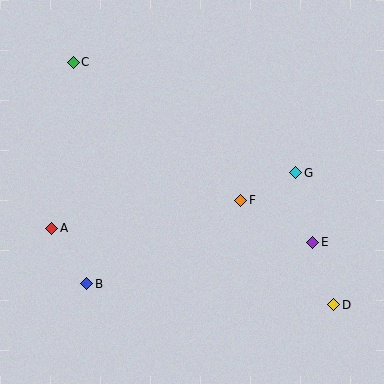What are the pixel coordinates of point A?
Point A is at (52, 228).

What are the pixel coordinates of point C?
Point C is at (73, 62).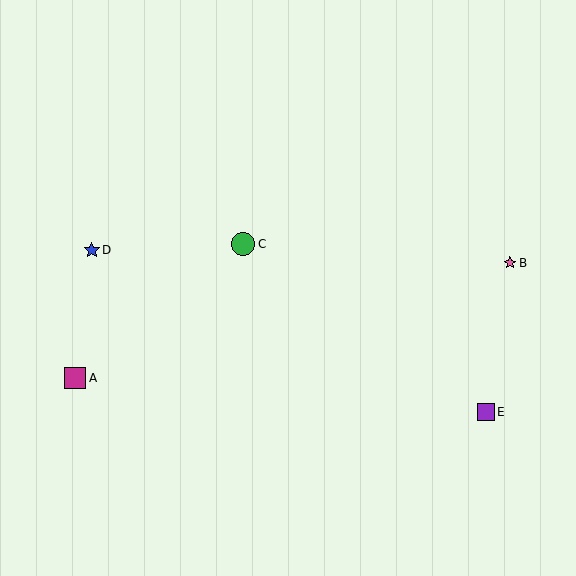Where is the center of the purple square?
The center of the purple square is at (486, 412).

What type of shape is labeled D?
Shape D is a blue star.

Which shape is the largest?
The green circle (labeled C) is the largest.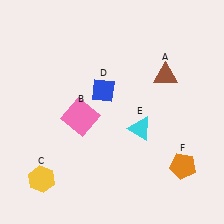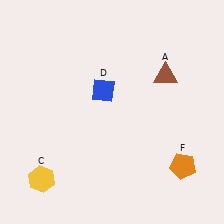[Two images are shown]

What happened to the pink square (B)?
The pink square (B) was removed in Image 2. It was in the bottom-left area of Image 1.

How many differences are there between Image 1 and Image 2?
There are 2 differences between the two images.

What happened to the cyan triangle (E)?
The cyan triangle (E) was removed in Image 2. It was in the bottom-right area of Image 1.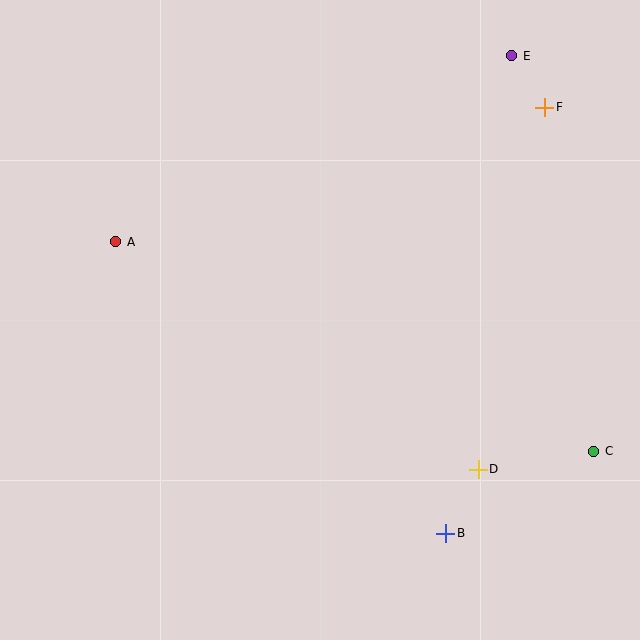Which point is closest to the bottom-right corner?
Point C is closest to the bottom-right corner.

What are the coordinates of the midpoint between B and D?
The midpoint between B and D is at (462, 501).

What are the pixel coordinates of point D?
Point D is at (478, 469).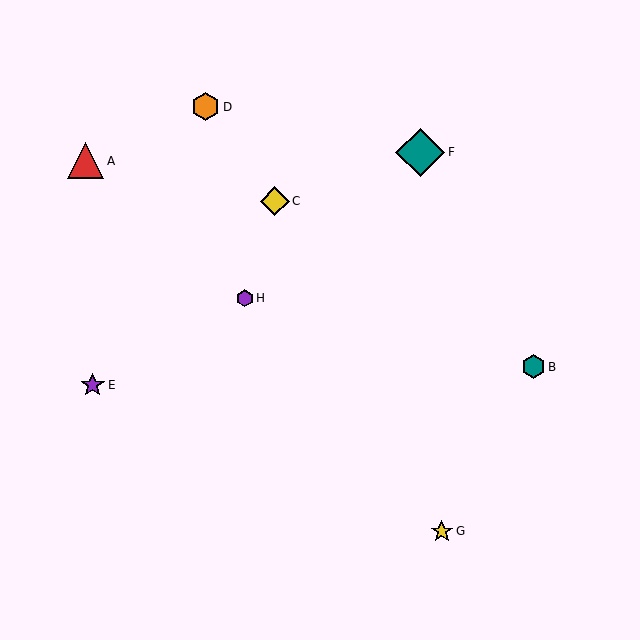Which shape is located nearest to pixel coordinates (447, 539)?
The yellow star (labeled G) at (442, 531) is nearest to that location.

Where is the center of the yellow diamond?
The center of the yellow diamond is at (275, 201).